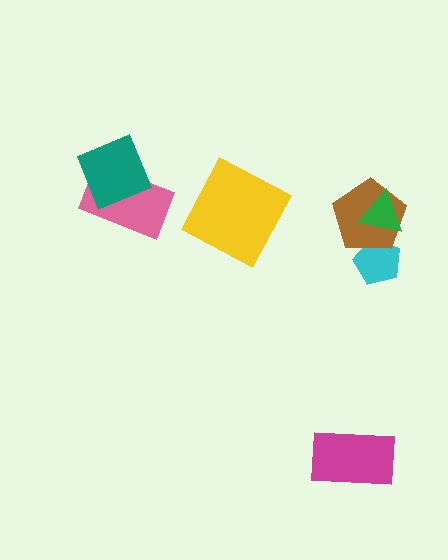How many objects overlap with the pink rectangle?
1 object overlaps with the pink rectangle.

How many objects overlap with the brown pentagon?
2 objects overlap with the brown pentagon.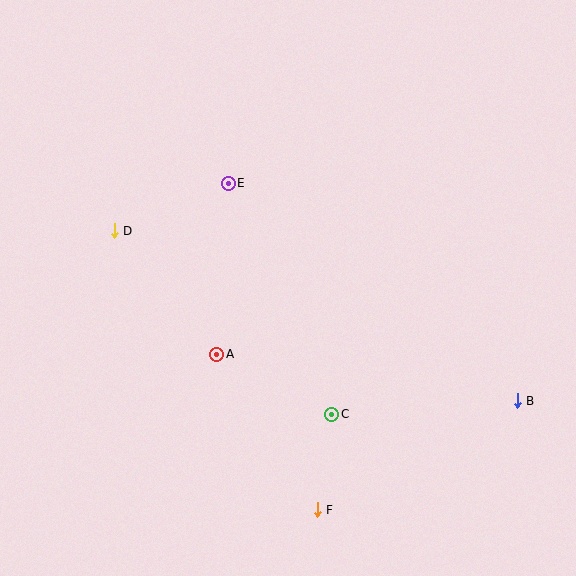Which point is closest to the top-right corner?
Point E is closest to the top-right corner.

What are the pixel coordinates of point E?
Point E is at (228, 183).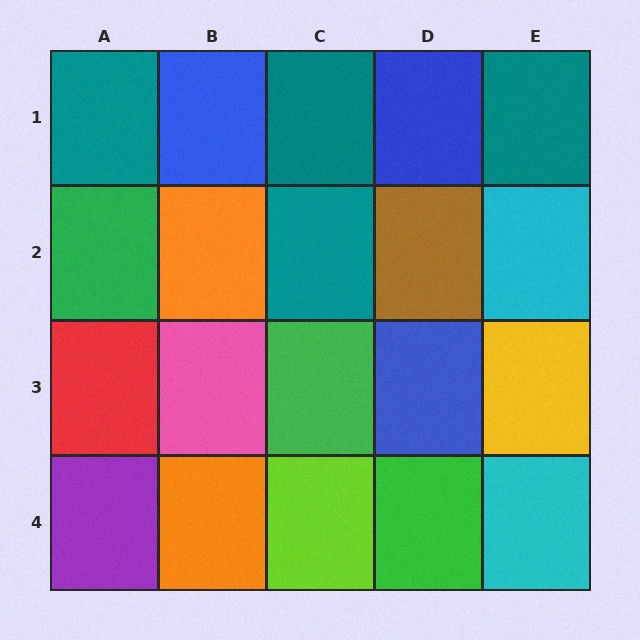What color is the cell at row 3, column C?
Green.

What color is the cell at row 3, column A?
Red.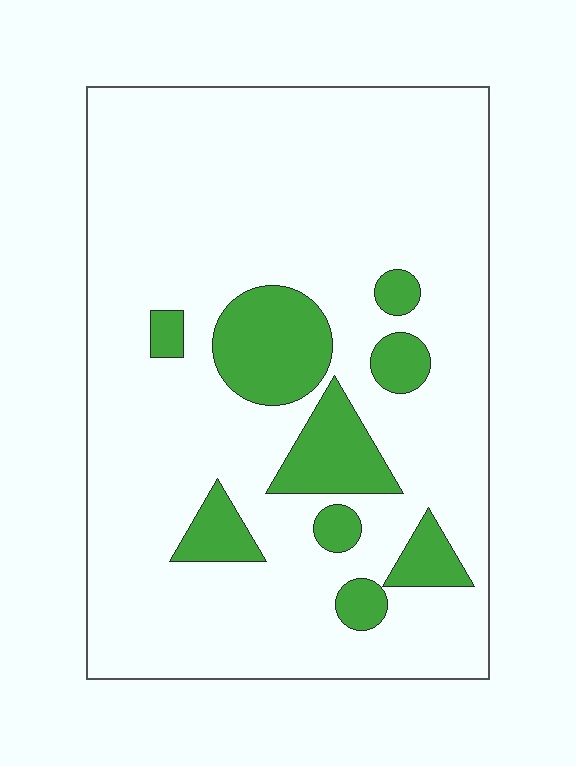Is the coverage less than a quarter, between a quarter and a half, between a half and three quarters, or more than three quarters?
Less than a quarter.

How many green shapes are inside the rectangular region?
9.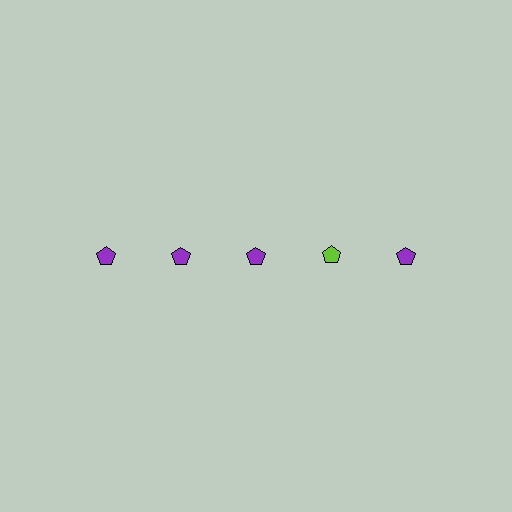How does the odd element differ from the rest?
It has a different color: lime instead of purple.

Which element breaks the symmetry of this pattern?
The lime pentagon in the top row, second from right column breaks the symmetry. All other shapes are purple pentagons.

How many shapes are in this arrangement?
There are 5 shapes arranged in a grid pattern.